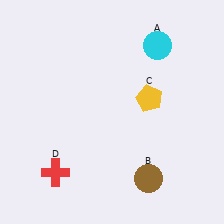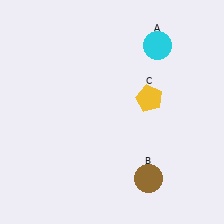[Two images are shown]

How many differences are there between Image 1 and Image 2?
There is 1 difference between the two images.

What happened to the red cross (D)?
The red cross (D) was removed in Image 2. It was in the bottom-left area of Image 1.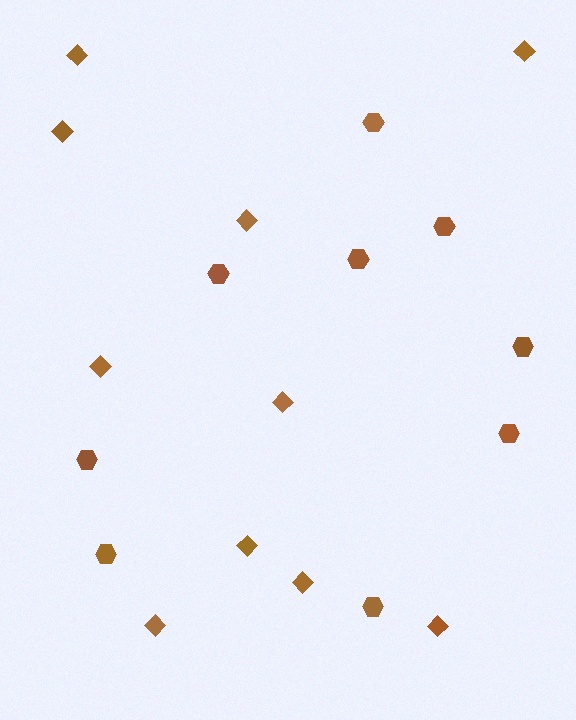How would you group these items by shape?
There are 2 groups: one group of diamonds (10) and one group of hexagons (9).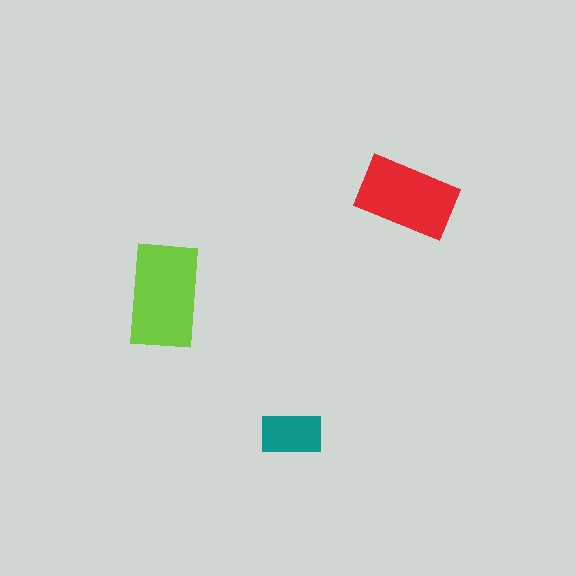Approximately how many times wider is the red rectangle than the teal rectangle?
About 1.5 times wider.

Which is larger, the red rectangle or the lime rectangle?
The lime one.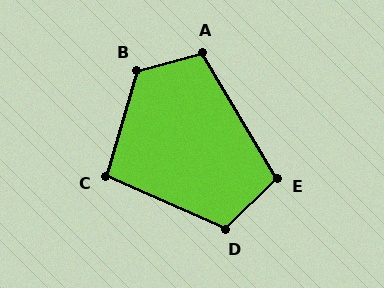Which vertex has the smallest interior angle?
C, at approximately 98 degrees.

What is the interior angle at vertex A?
Approximately 105 degrees (obtuse).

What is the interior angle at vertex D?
Approximately 111 degrees (obtuse).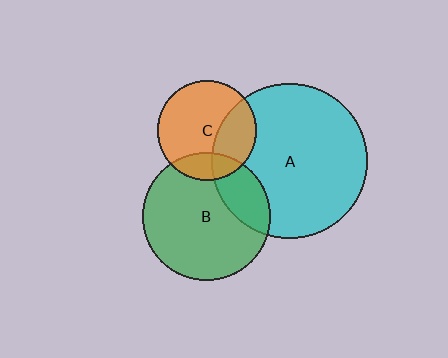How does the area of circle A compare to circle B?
Approximately 1.5 times.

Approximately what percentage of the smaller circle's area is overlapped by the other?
Approximately 20%.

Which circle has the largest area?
Circle A (cyan).